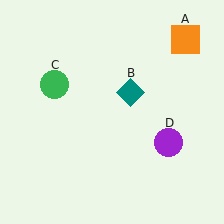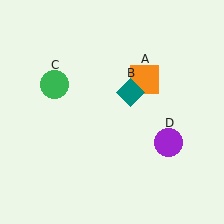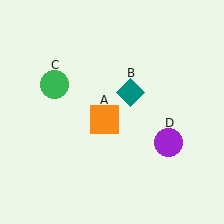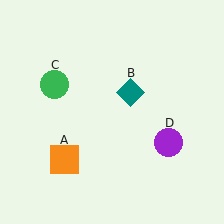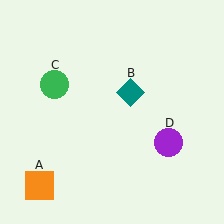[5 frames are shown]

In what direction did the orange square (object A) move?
The orange square (object A) moved down and to the left.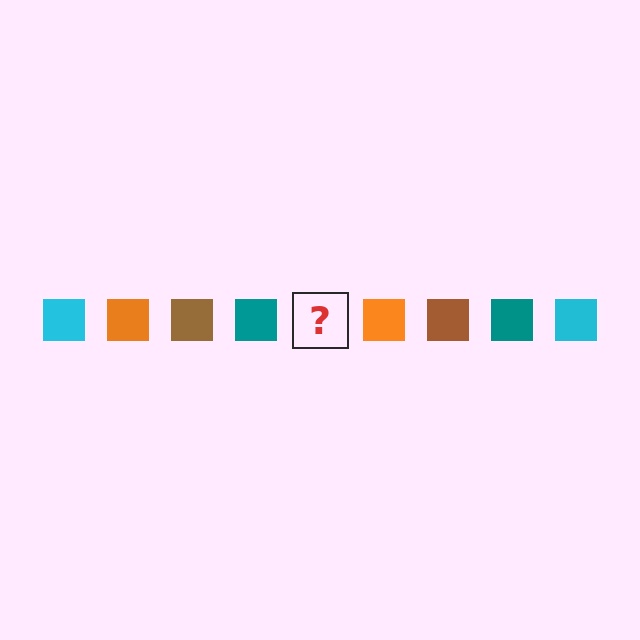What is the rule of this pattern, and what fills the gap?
The rule is that the pattern cycles through cyan, orange, brown, teal squares. The gap should be filled with a cyan square.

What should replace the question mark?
The question mark should be replaced with a cyan square.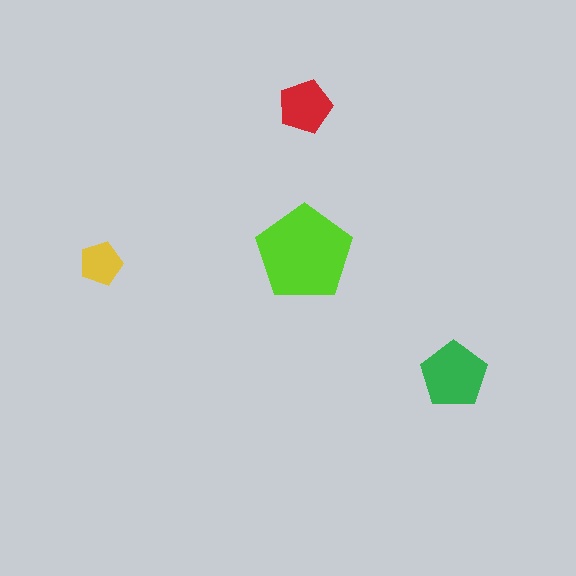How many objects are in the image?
There are 4 objects in the image.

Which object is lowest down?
The green pentagon is bottommost.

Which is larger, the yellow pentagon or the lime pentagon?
The lime one.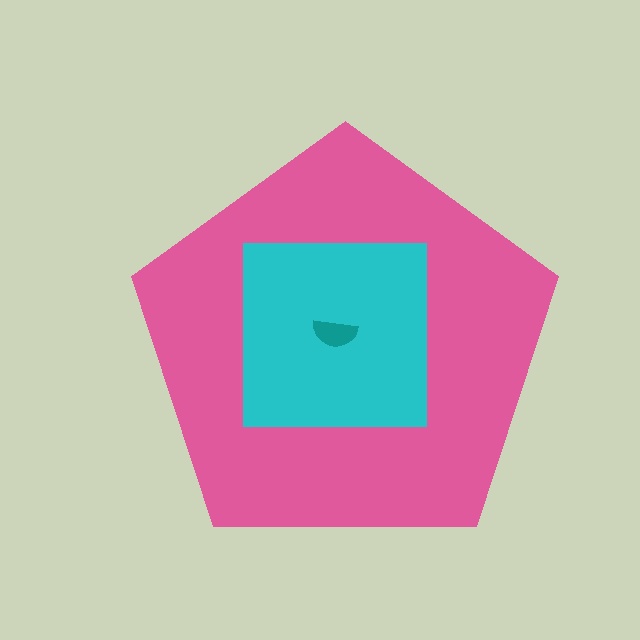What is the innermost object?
The teal semicircle.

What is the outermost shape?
The pink pentagon.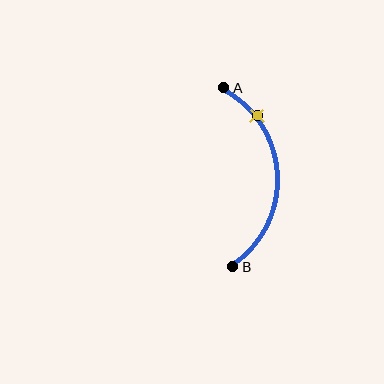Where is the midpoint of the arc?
The arc midpoint is the point on the curve farthest from the straight line joining A and B. It sits to the right of that line.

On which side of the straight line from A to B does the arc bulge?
The arc bulges to the right of the straight line connecting A and B.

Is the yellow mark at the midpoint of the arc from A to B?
No. The yellow mark lies on the arc but is closer to endpoint A. The arc midpoint would be at the point on the curve equidistant along the arc from both A and B.